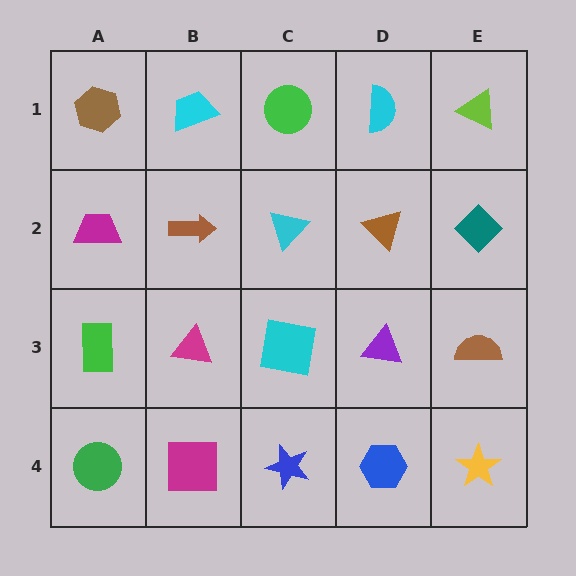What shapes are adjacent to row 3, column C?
A cyan triangle (row 2, column C), a blue star (row 4, column C), a magenta triangle (row 3, column B), a purple triangle (row 3, column D).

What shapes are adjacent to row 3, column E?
A teal diamond (row 2, column E), a yellow star (row 4, column E), a purple triangle (row 3, column D).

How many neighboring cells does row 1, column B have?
3.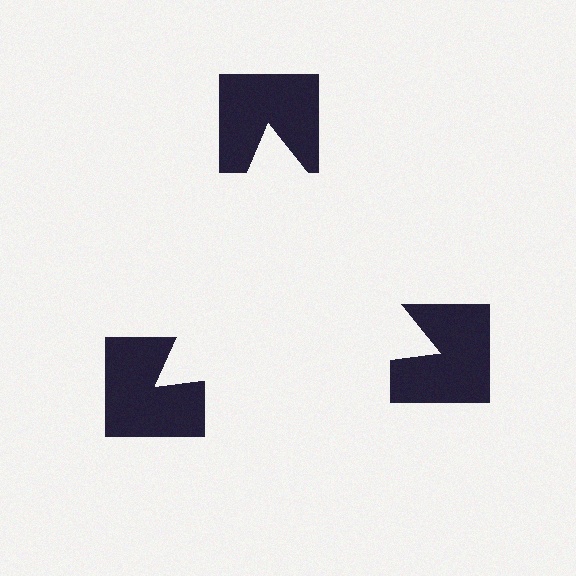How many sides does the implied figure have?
3 sides.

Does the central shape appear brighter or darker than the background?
It typically appears slightly brighter than the background, even though no actual brightness change is drawn.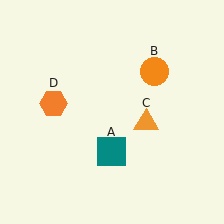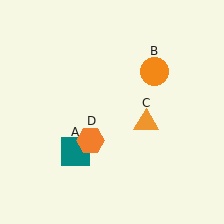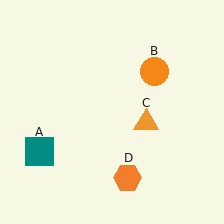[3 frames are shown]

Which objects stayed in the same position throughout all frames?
Orange circle (object B) and orange triangle (object C) remained stationary.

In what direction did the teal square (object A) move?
The teal square (object A) moved left.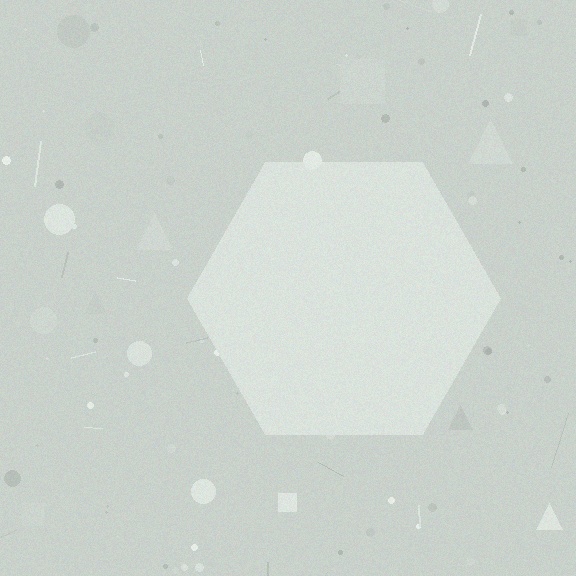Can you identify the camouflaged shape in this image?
The camouflaged shape is a hexagon.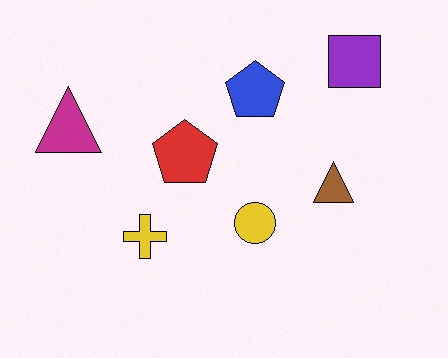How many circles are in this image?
There is 1 circle.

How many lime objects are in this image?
There are no lime objects.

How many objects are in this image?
There are 7 objects.